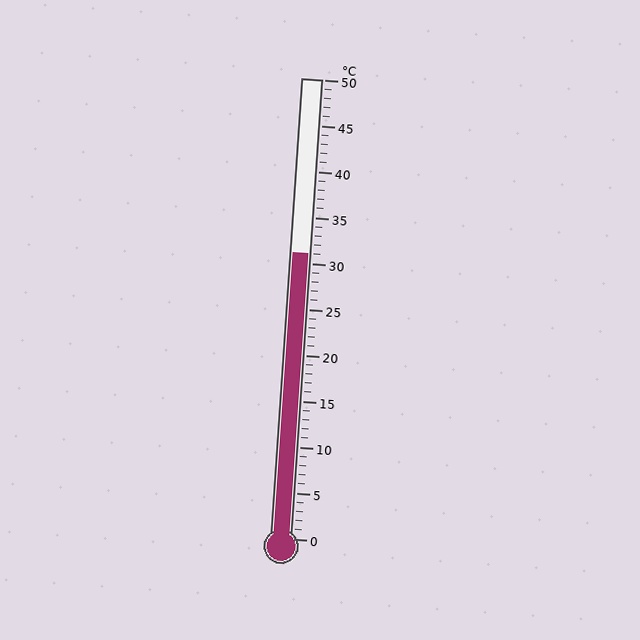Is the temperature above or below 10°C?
The temperature is above 10°C.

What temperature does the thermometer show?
The thermometer shows approximately 31°C.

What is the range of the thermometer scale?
The thermometer scale ranges from 0°C to 50°C.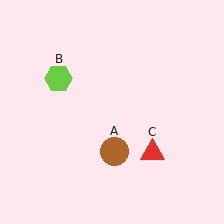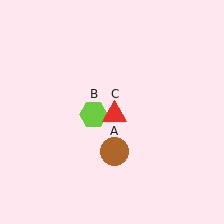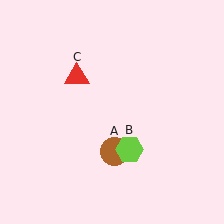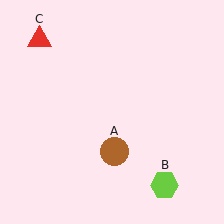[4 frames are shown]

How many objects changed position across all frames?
2 objects changed position: lime hexagon (object B), red triangle (object C).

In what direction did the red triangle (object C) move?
The red triangle (object C) moved up and to the left.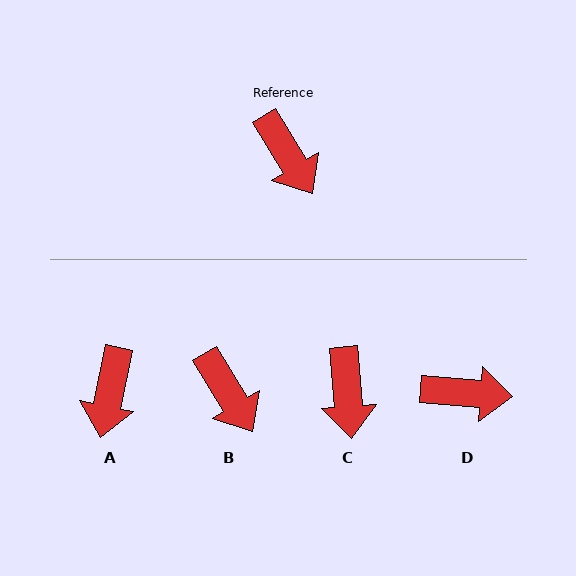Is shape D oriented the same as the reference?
No, it is off by about 54 degrees.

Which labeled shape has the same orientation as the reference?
B.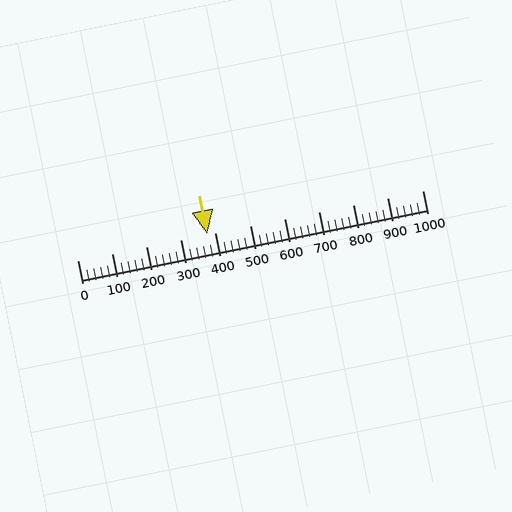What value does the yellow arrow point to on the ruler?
The yellow arrow points to approximately 378.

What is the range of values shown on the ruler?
The ruler shows values from 0 to 1000.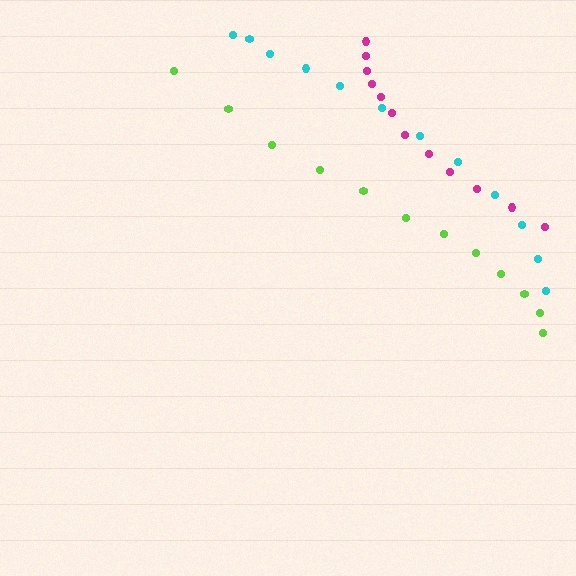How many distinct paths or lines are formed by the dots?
There are 3 distinct paths.